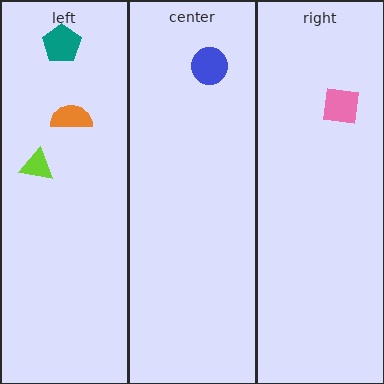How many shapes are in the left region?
3.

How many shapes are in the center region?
1.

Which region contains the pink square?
The right region.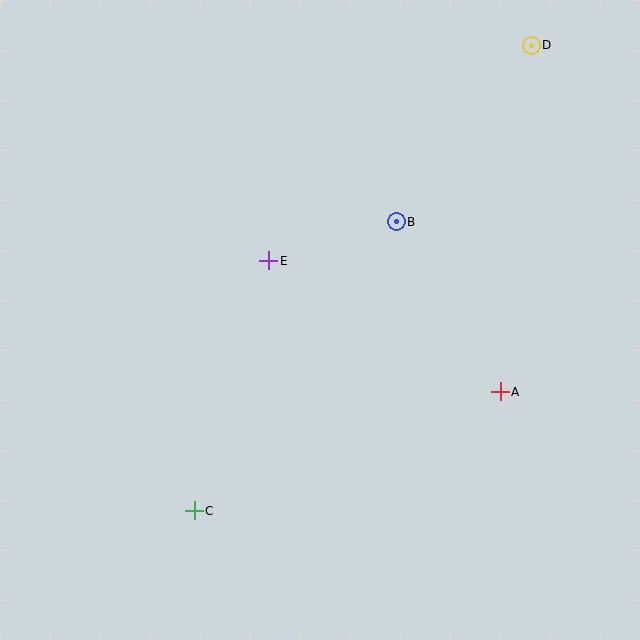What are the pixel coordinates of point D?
Point D is at (531, 45).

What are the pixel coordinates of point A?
Point A is at (500, 392).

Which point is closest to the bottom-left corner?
Point C is closest to the bottom-left corner.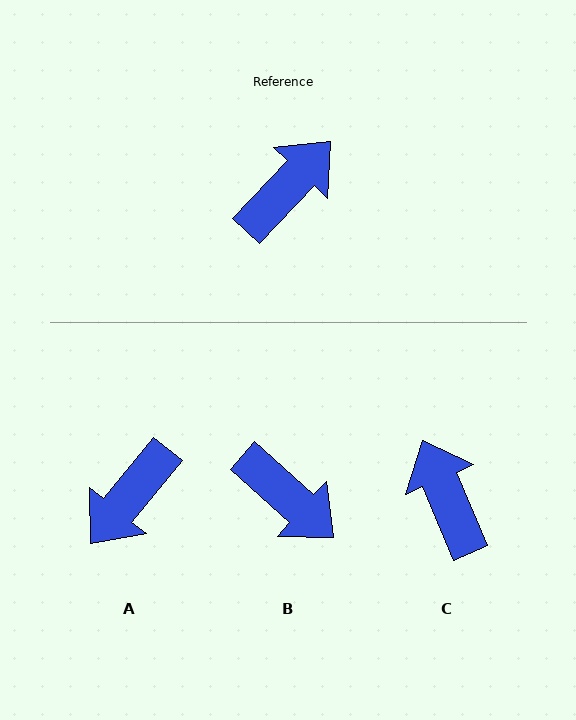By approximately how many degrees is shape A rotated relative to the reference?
Approximately 176 degrees clockwise.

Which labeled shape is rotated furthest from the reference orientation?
A, about 176 degrees away.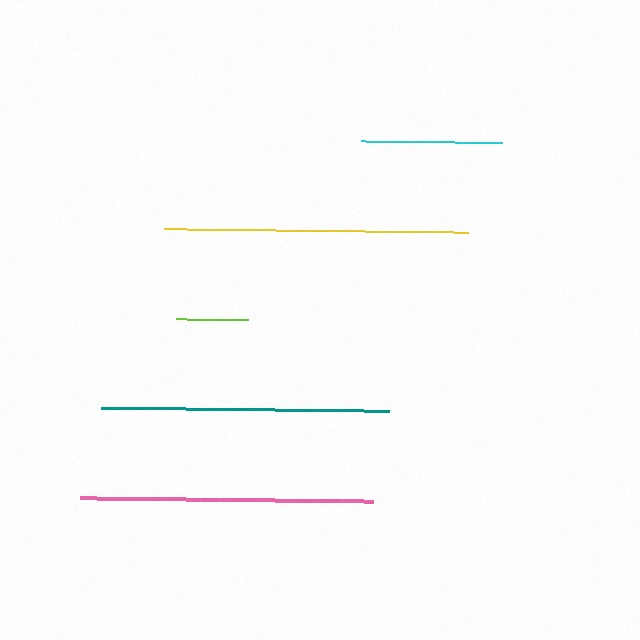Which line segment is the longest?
The yellow line is the longest at approximately 304 pixels.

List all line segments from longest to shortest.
From longest to shortest: yellow, pink, teal, cyan, lime.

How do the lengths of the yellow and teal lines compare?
The yellow and teal lines are approximately the same length.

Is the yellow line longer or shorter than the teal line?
The yellow line is longer than the teal line.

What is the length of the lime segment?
The lime segment is approximately 72 pixels long.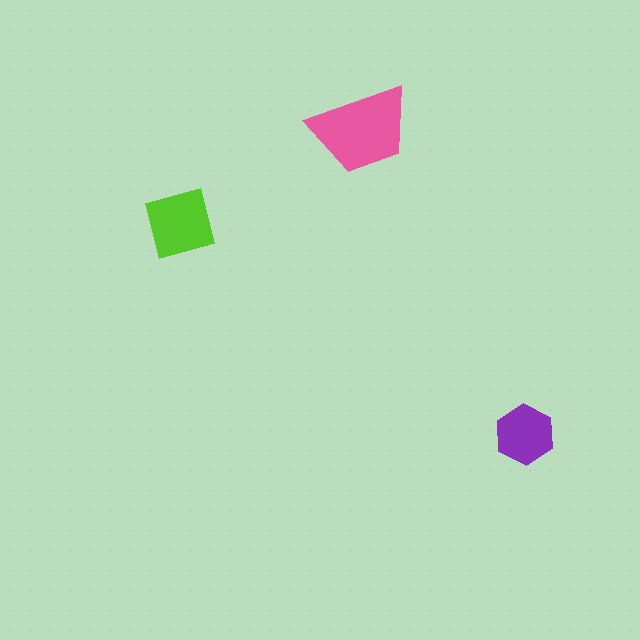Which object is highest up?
The pink trapezoid is topmost.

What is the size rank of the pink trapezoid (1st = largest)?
1st.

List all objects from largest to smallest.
The pink trapezoid, the lime square, the purple hexagon.